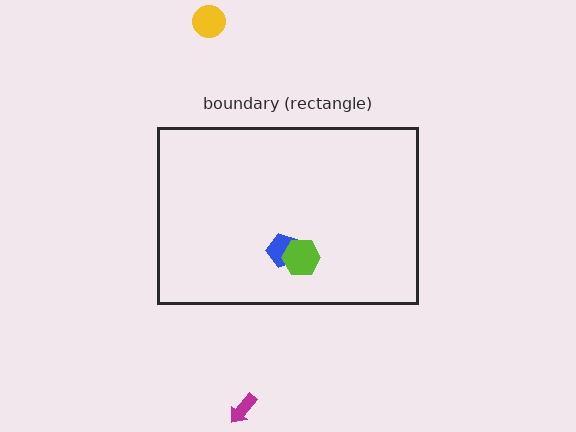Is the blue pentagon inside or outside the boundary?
Inside.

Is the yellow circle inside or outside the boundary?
Outside.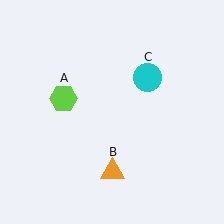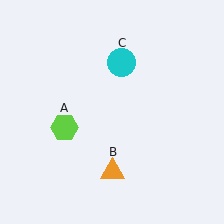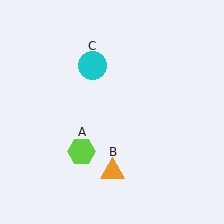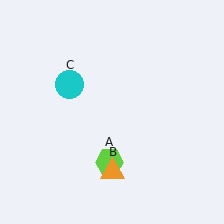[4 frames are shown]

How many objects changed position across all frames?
2 objects changed position: lime hexagon (object A), cyan circle (object C).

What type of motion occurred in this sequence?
The lime hexagon (object A), cyan circle (object C) rotated counterclockwise around the center of the scene.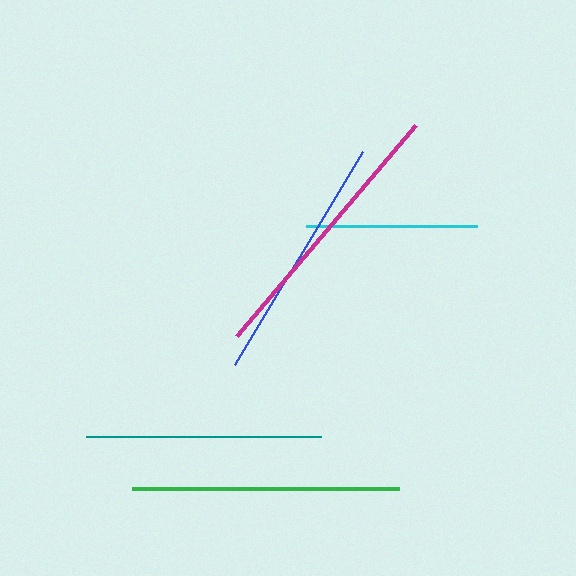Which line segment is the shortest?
The cyan line is the shortest at approximately 171 pixels.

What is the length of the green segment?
The green segment is approximately 267 pixels long.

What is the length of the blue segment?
The blue segment is approximately 249 pixels long.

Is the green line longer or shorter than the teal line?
The green line is longer than the teal line.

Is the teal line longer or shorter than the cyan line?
The teal line is longer than the cyan line.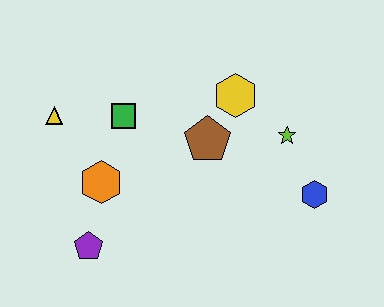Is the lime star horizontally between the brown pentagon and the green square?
No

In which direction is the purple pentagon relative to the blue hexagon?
The purple pentagon is to the left of the blue hexagon.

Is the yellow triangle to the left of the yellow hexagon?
Yes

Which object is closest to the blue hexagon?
The lime star is closest to the blue hexagon.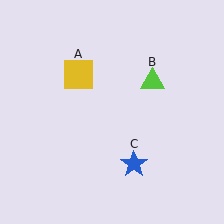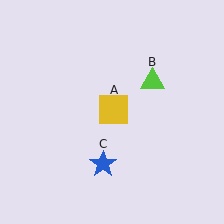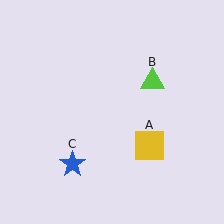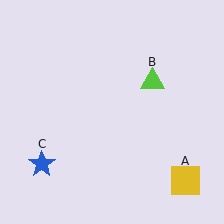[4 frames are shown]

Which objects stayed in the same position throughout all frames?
Lime triangle (object B) remained stationary.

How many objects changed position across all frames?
2 objects changed position: yellow square (object A), blue star (object C).